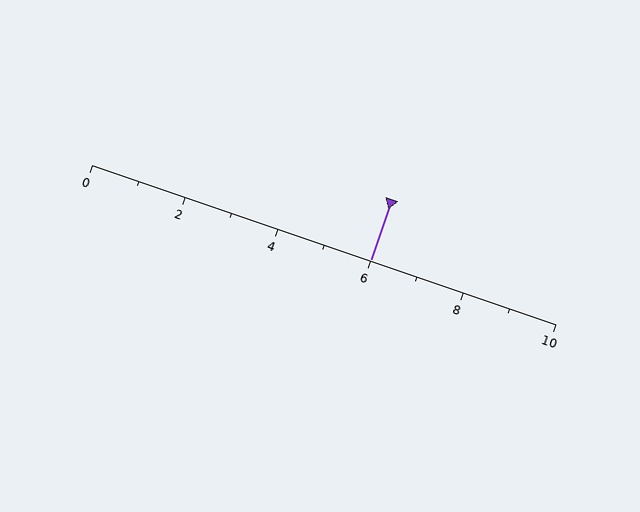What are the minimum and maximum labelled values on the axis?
The axis runs from 0 to 10.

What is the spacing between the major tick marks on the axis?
The major ticks are spaced 2 apart.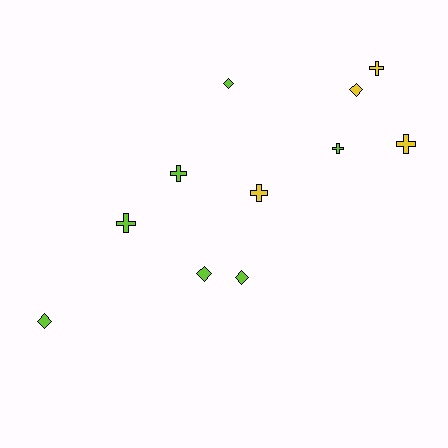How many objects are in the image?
There are 11 objects.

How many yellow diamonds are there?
There is 1 yellow diamond.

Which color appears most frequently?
Lime, with 7 objects.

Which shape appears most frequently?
Cross, with 6 objects.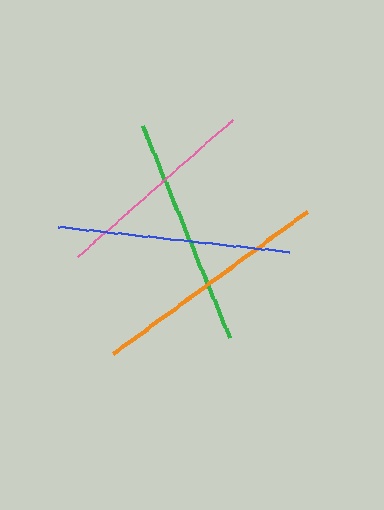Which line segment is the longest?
The orange line is the longest at approximately 241 pixels.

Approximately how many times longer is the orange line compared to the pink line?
The orange line is approximately 1.2 times the length of the pink line.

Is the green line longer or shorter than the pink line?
The green line is longer than the pink line.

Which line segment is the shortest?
The pink line is the shortest at approximately 207 pixels.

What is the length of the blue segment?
The blue segment is approximately 232 pixels long.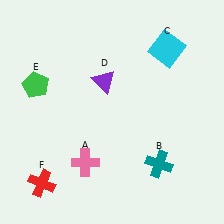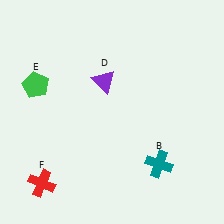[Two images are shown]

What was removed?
The pink cross (A), the cyan square (C) were removed in Image 2.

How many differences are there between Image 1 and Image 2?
There are 2 differences between the two images.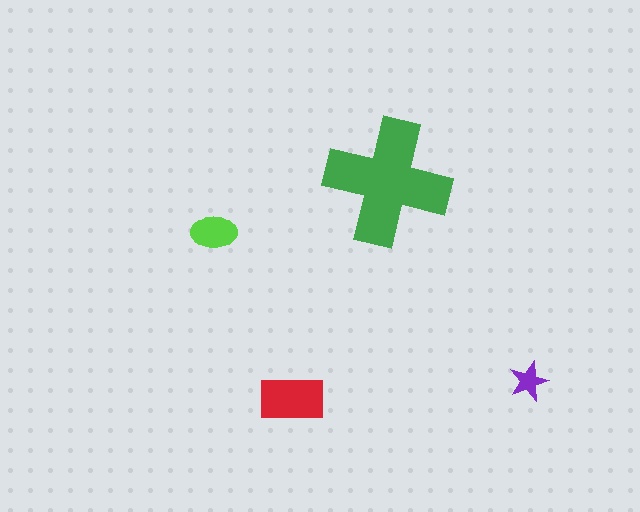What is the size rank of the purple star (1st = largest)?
4th.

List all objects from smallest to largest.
The purple star, the lime ellipse, the red rectangle, the green cross.